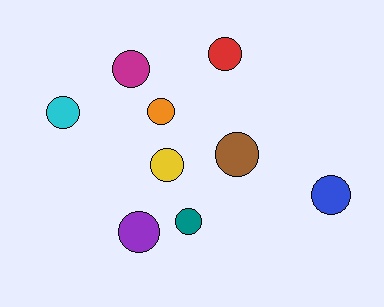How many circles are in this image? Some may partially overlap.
There are 9 circles.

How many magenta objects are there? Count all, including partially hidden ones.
There is 1 magenta object.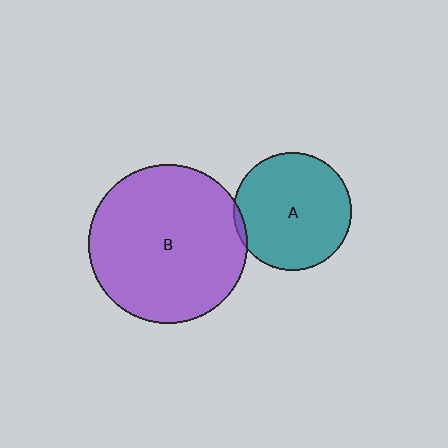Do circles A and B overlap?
Yes.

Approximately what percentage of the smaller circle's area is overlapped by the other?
Approximately 5%.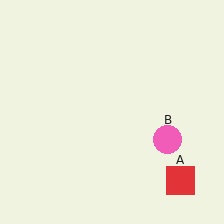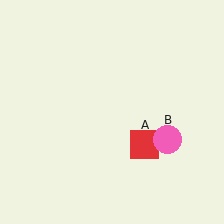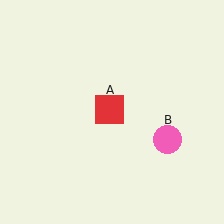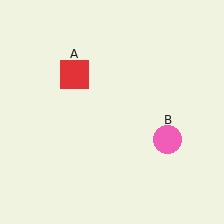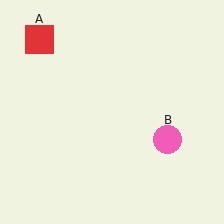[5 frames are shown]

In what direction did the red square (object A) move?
The red square (object A) moved up and to the left.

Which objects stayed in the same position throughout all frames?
Pink circle (object B) remained stationary.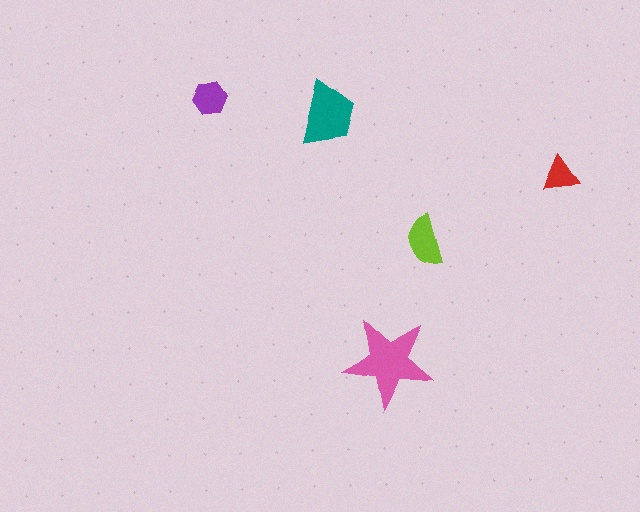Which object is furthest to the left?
The purple hexagon is leftmost.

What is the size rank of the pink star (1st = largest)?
1st.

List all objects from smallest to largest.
The red triangle, the purple hexagon, the lime semicircle, the teal trapezoid, the pink star.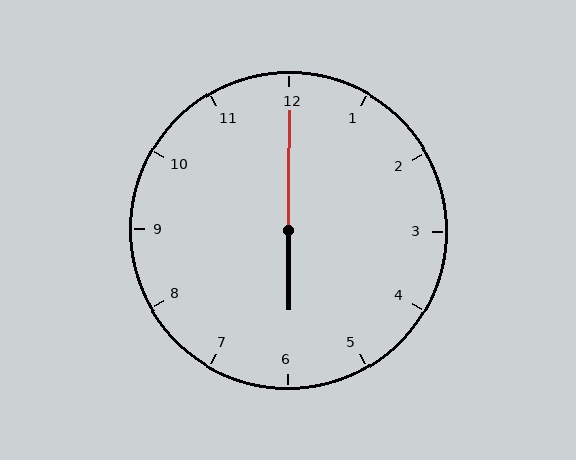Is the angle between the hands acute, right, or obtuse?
It is obtuse.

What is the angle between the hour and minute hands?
Approximately 180 degrees.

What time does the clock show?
6:00.